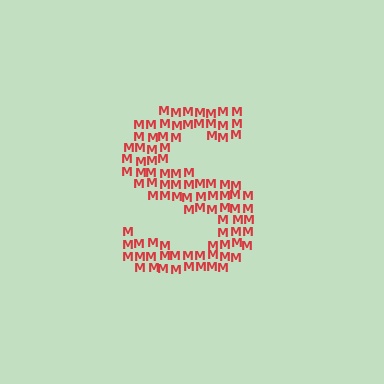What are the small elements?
The small elements are letter M's.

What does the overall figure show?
The overall figure shows the letter S.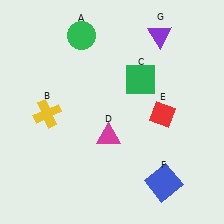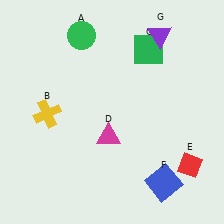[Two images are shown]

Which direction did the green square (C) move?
The green square (C) moved up.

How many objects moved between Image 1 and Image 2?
2 objects moved between the two images.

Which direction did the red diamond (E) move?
The red diamond (E) moved down.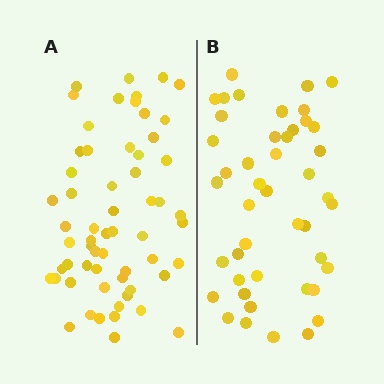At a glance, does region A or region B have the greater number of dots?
Region A (the left region) has more dots.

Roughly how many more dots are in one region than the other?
Region A has approximately 15 more dots than region B.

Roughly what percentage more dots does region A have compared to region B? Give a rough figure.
About 35% more.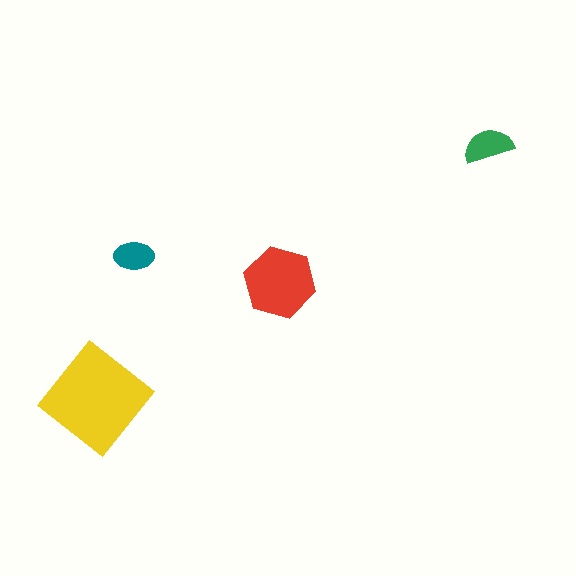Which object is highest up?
The green semicircle is topmost.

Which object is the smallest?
The teal ellipse.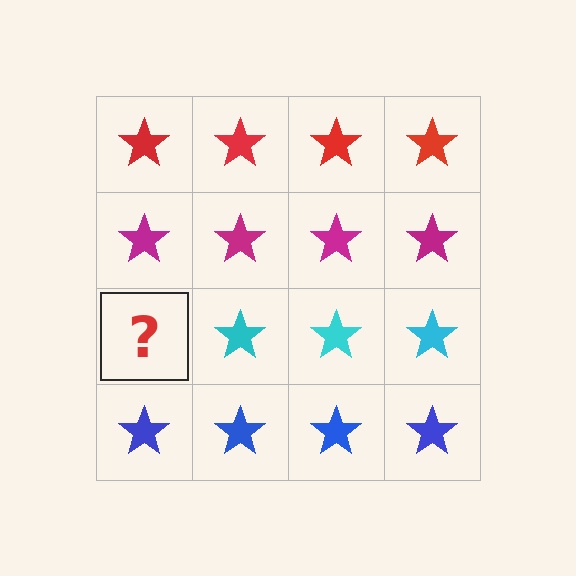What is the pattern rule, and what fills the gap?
The rule is that each row has a consistent color. The gap should be filled with a cyan star.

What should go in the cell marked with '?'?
The missing cell should contain a cyan star.